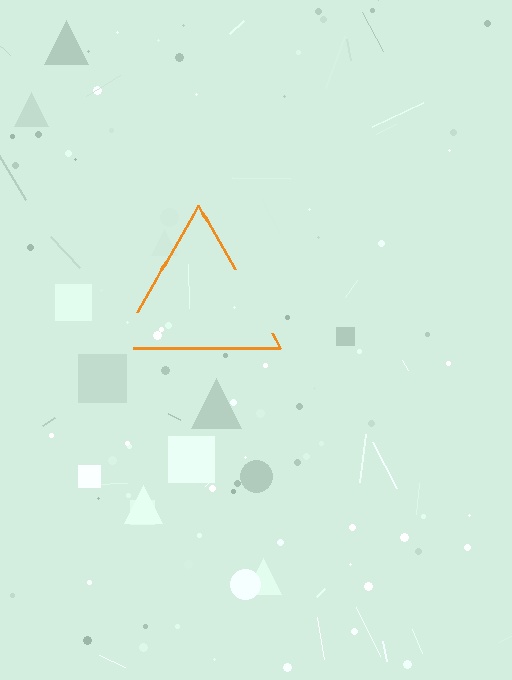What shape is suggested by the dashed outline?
The dashed outline suggests a triangle.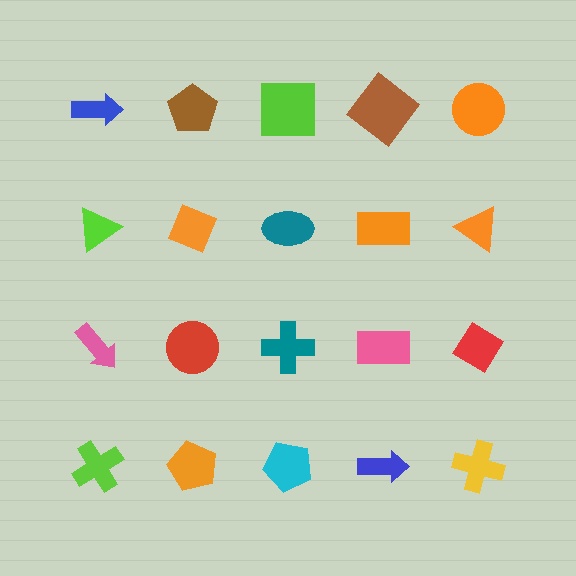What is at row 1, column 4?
A brown diamond.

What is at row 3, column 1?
A pink arrow.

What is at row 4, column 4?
A blue arrow.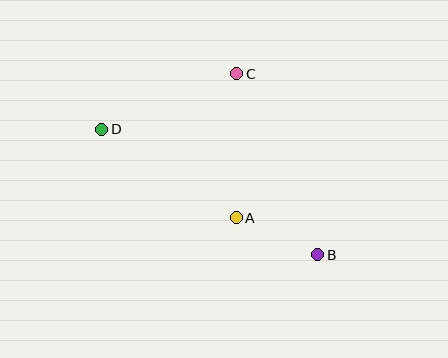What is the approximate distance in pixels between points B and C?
The distance between B and C is approximately 198 pixels.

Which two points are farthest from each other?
Points B and D are farthest from each other.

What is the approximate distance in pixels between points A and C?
The distance between A and C is approximately 144 pixels.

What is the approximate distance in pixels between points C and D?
The distance between C and D is approximately 146 pixels.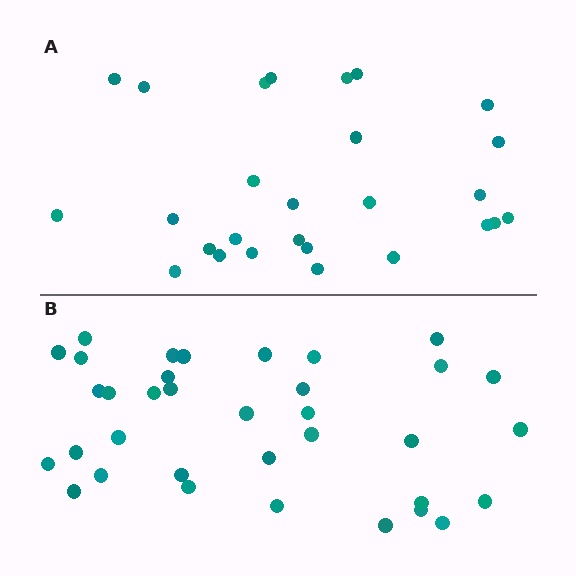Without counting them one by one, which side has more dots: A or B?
Region B (the bottom region) has more dots.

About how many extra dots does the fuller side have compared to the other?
Region B has roughly 8 or so more dots than region A.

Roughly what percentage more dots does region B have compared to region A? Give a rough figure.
About 30% more.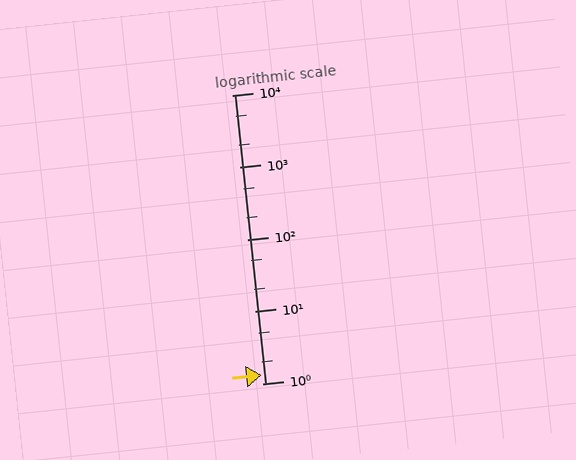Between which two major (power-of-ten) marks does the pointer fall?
The pointer is between 1 and 10.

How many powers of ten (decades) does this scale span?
The scale spans 4 decades, from 1 to 10000.